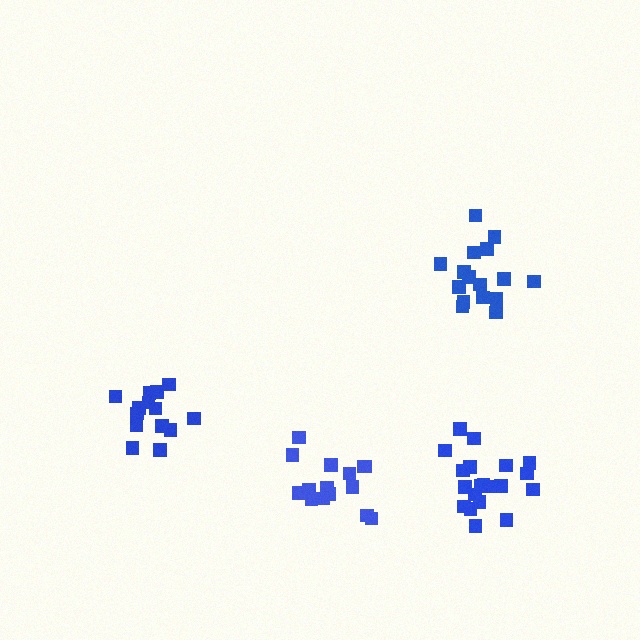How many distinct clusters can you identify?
There are 4 distinct clusters.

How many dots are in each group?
Group 1: 20 dots, Group 2: 16 dots, Group 3: 15 dots, Group 4: 14 dots (65 total).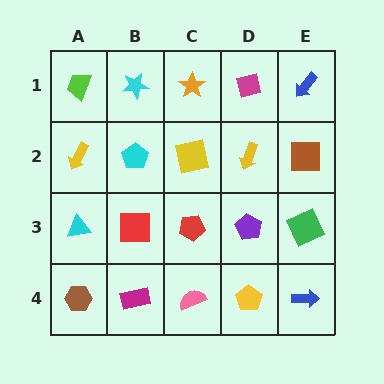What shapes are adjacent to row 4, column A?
A cyan triangle (row 3, column A), a magenta rectangle (row 4, column B).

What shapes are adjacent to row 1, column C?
A yellow square (row 2, column C), a cyan star (row 1, column B), a magenta square (row 1, column D).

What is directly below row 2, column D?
A purple pentagon.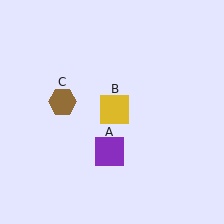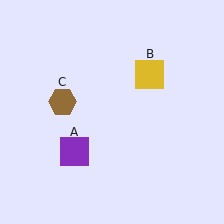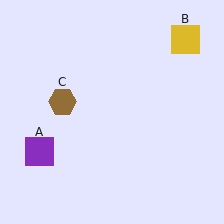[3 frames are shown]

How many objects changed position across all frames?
2 objects changed position: purple square (object A), yellow square (object B).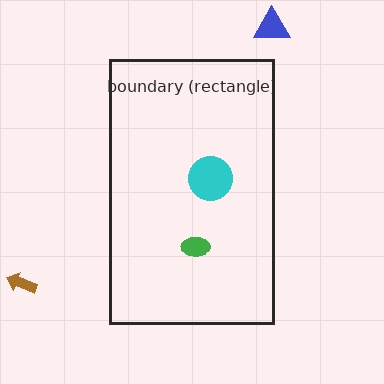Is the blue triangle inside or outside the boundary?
Outside.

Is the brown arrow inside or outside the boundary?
Outside.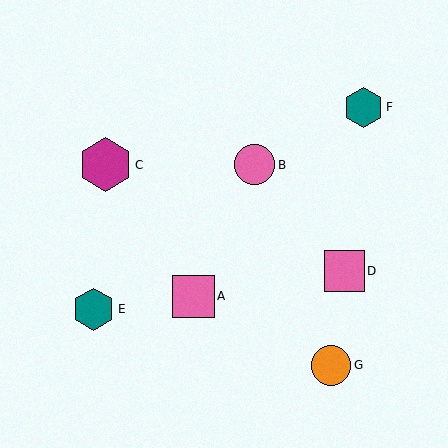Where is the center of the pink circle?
The center of the pink circle is at (255, 165).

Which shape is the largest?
The magenta hexagon (labeled C) is the largest.